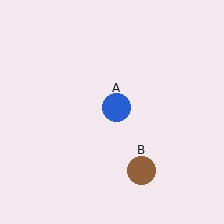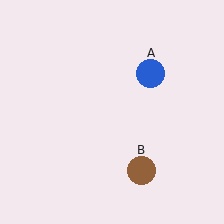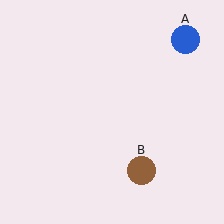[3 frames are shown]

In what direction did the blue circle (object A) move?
The blue circle (object A) moved up and to the right.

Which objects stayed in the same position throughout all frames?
Brown circle (object B) remained stationary.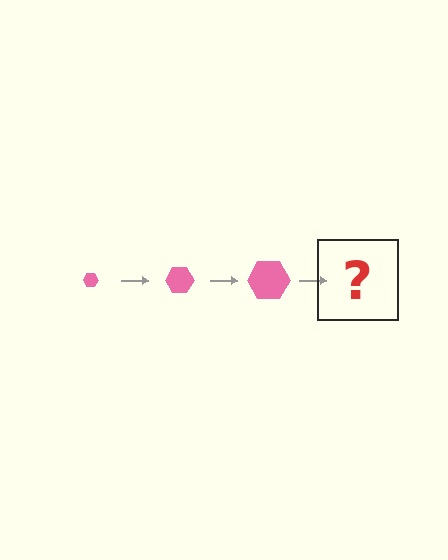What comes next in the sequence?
The next element should be a pink hexagon, larger than the previous one.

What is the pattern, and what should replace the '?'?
The pattern is that the hexagon gets progressively larger each step. The '?' should be a pink hexagon, larger than the previous one.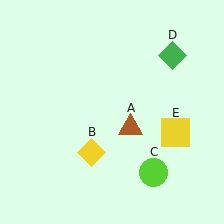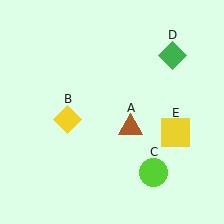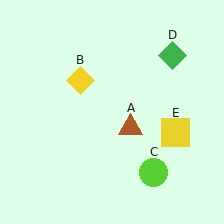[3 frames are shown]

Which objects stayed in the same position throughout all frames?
Brown triangle (object A) and lime circle (object C) and green diamond (object D) and yellow square (object E) remained stationary.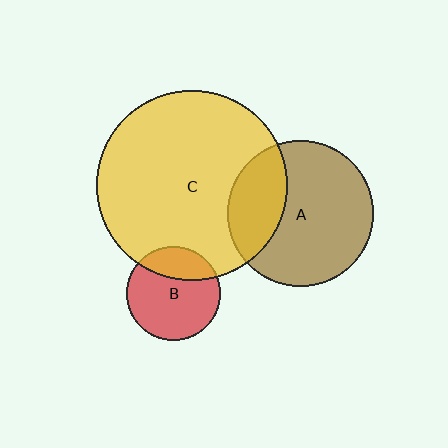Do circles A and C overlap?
Yes.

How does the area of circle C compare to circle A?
Approximately 1.7 times.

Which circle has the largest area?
Circle C (yellow).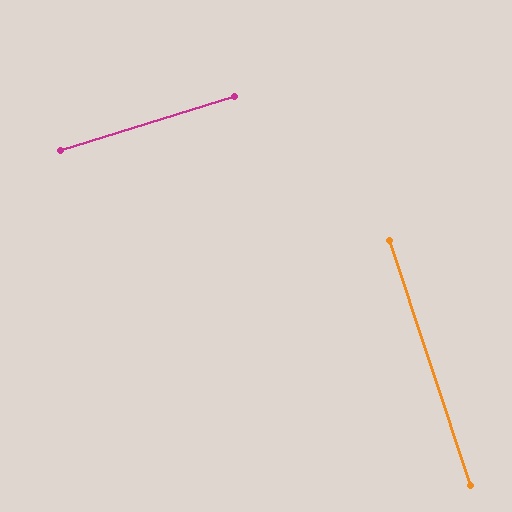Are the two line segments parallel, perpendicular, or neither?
Perpendicular — they meet at approximately 89°.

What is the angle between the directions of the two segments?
Approximately 89 degrees.